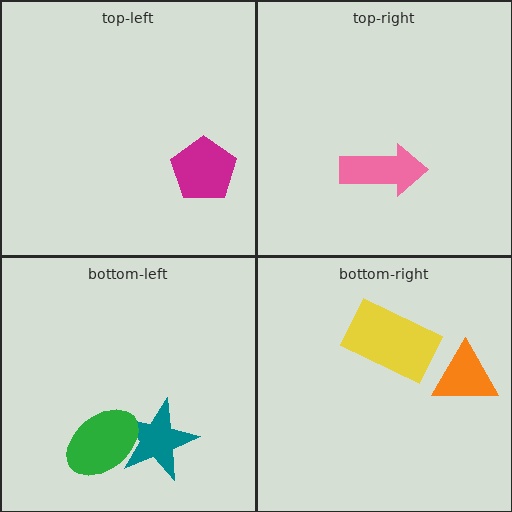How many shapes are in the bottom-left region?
2.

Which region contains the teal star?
The bottom-left region.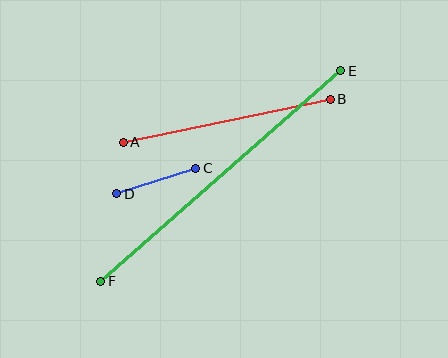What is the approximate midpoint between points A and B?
The midpoint is at approximately (227, 121) pixels.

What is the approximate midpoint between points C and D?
The midpoint is at approximately (156, 181) pixels.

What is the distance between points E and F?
The distance is approximately 319 pixels.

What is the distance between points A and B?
The distance is approximately 212 pixels.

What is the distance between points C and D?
The distance is approximately 83 pixels.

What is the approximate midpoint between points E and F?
The midpoint is at approximately (221, 176) pixels.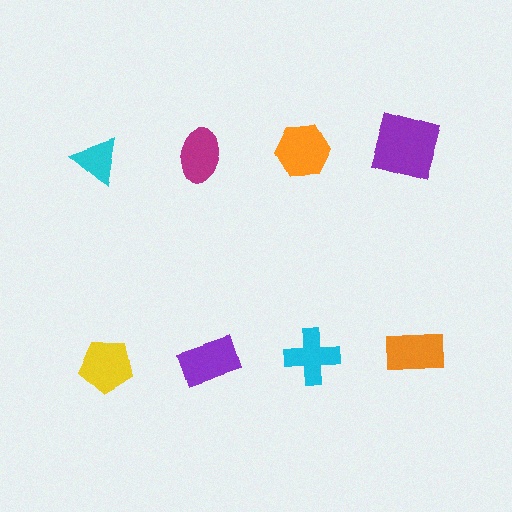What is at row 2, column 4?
An orange rectangle.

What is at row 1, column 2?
A magenta ellipse.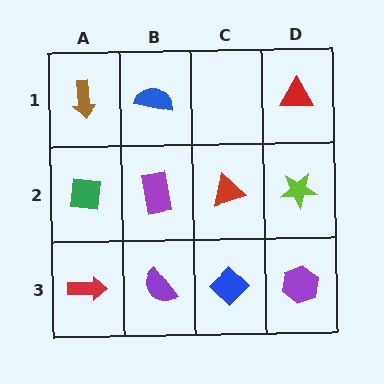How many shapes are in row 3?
4 shapes.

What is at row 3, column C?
A blue diamond.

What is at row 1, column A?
A brown arrow.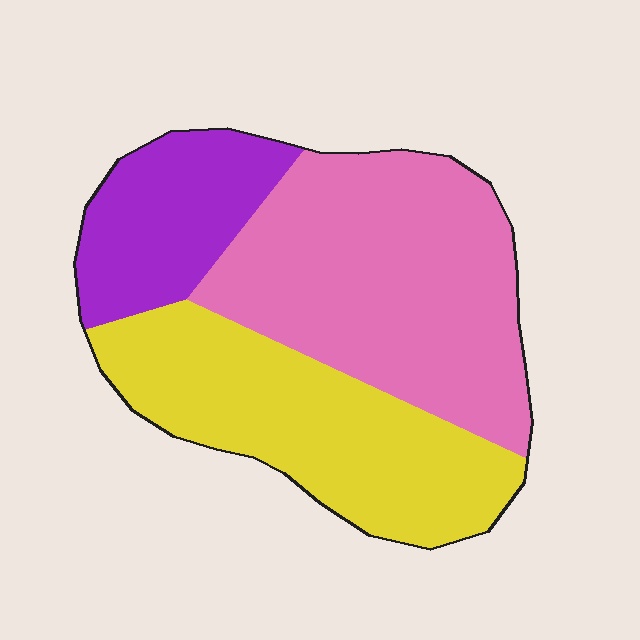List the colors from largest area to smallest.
From largest to smallest: pink, yellow, purple.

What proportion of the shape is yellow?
Yellow covers roughly 35% of the shape.